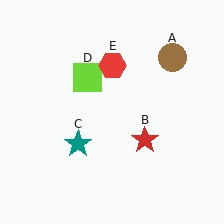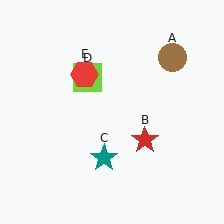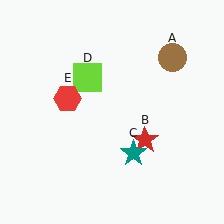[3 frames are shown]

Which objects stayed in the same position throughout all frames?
Brown circle (object A) and red star (object B) and lime square (object D) remained stationary.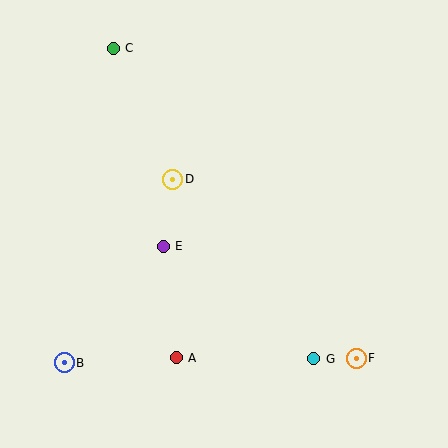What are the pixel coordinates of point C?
Point C is at (113, 48).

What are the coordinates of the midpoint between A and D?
The midpoint between A and D is at (174, 269).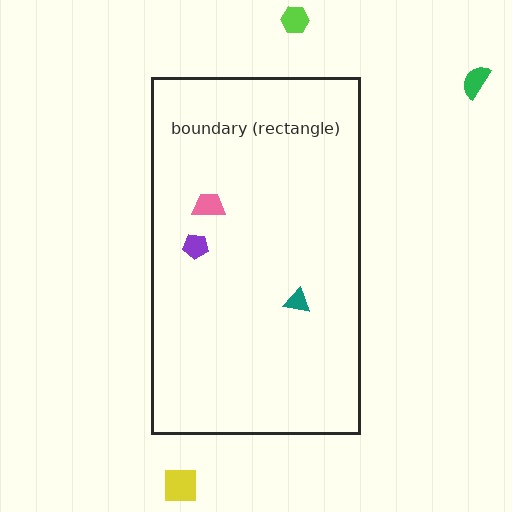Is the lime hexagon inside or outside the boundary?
Outside.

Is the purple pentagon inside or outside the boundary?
Inside.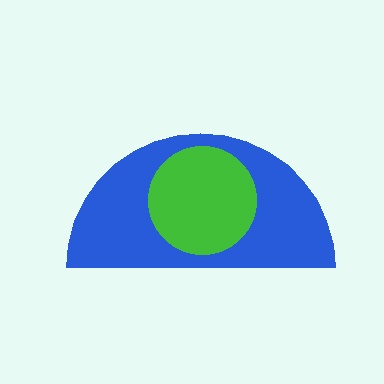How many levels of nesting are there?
2.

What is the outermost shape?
The blue semicircle.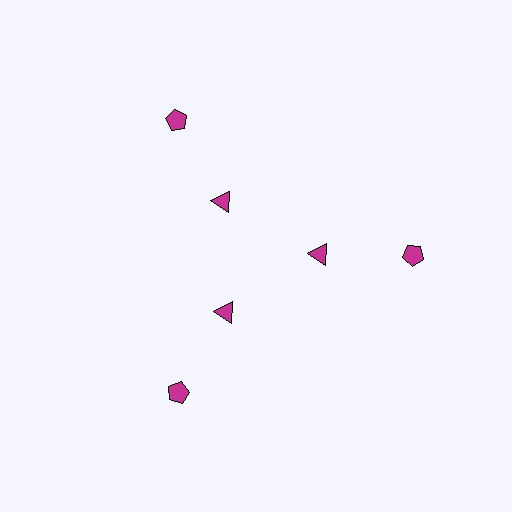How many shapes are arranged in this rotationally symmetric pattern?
There are 6 shapes, arranged in 3 groups of 2.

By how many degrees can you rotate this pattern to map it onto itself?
The pattern maps onto itself every 120 degrees of rotation.